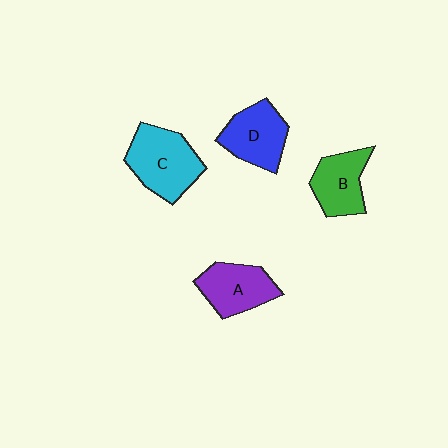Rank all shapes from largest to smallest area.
From largest to smallest: C (cyan), D (blue), A (purple), B (green).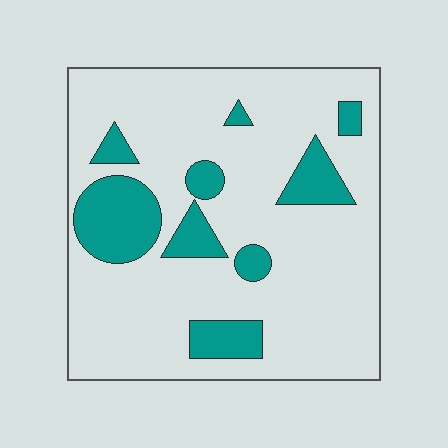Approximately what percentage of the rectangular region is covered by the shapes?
Approximately 20%.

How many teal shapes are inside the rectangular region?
9.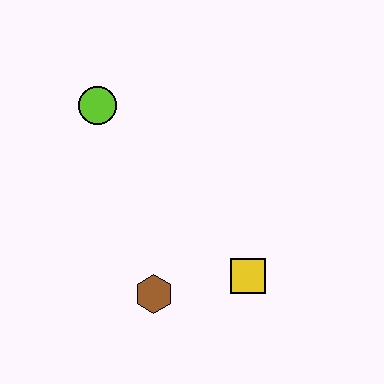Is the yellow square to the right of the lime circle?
Yes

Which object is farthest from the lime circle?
The yellow square is farthest from the lime circle.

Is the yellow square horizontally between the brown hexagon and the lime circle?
No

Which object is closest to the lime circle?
The brown hexagon is closest to the lime circle.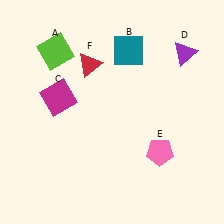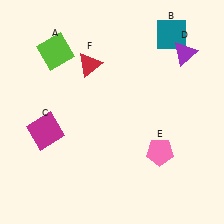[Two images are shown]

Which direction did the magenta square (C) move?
The magenta square (C) moved down.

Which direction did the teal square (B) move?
The teal square (B) moved right.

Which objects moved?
The objects that moved are: the teal square (B), the magenta square (C).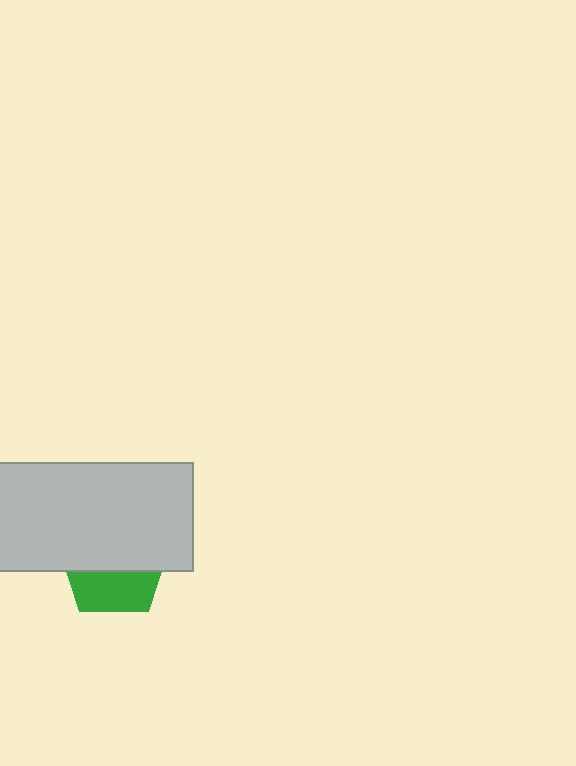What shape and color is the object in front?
The object in front is a light gray rectangle.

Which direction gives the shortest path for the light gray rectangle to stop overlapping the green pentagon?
Moving up gives the shortest separation.